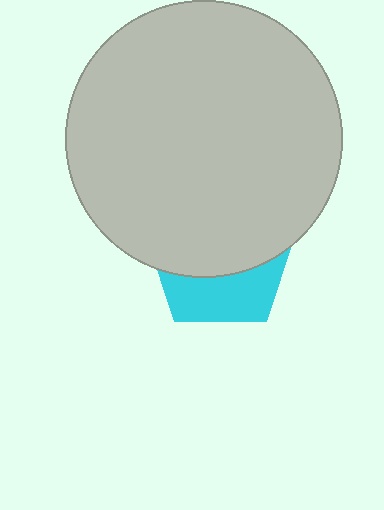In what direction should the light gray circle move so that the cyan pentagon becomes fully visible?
The light gray circle should move up. That is the shortest direction to clear the overlap and leave the cyan pentagon fully visible.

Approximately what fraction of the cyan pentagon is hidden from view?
Roughly 63% of the cyan pentagon is hidden behind the light gray circle.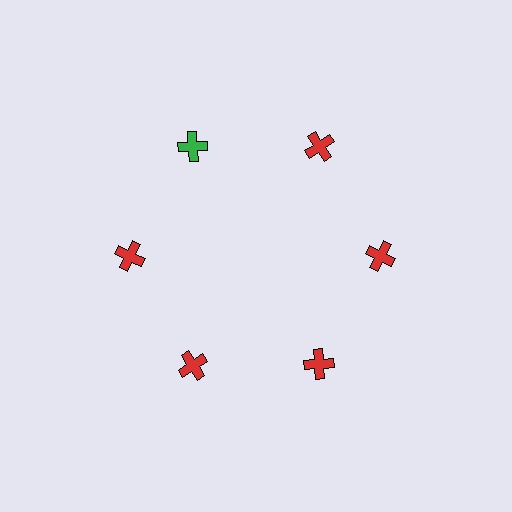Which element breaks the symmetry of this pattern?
The green cross at roughly the 11 o'clock position breaks the symmetry. All other shapes are red crosses.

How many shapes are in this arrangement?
There are 6 shapes arranged in a ring pattern.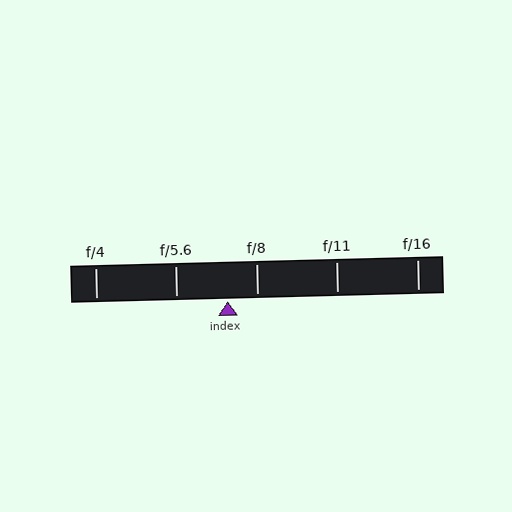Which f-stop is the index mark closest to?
The index mark is closest to f/8.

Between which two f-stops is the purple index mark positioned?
The index mark is between f/5.6 and f/8.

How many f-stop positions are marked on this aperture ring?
There are 5 f-stop positions marked.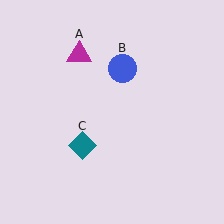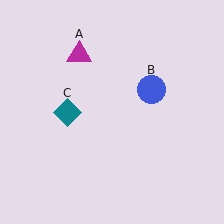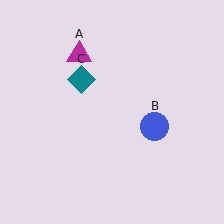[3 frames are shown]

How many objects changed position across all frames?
2 objects changed position: blue circle (object B), teal diamond (object C).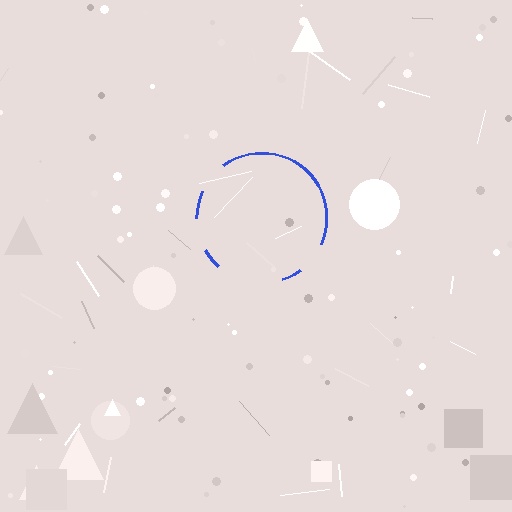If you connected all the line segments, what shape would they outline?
They would outline a circle.